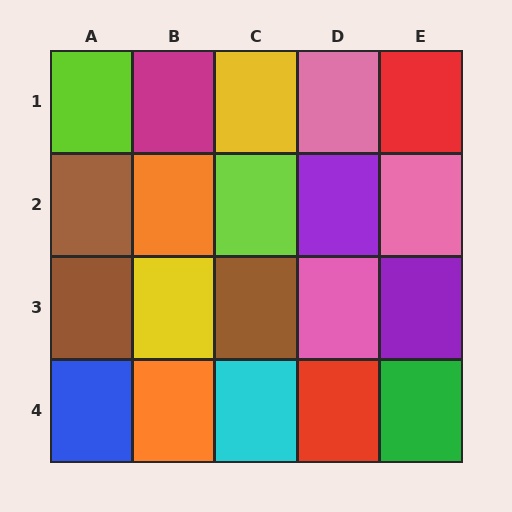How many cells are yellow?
2 cells are yellow.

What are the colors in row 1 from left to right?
Lime, magenta, yellow, pink, red.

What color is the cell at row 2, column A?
Brown.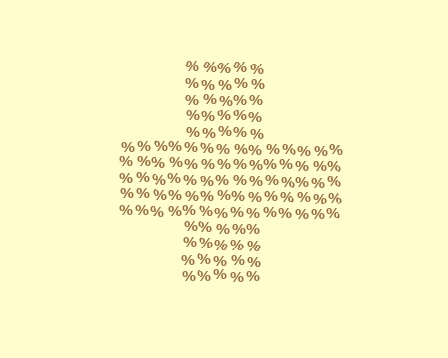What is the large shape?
The large shape is a cross.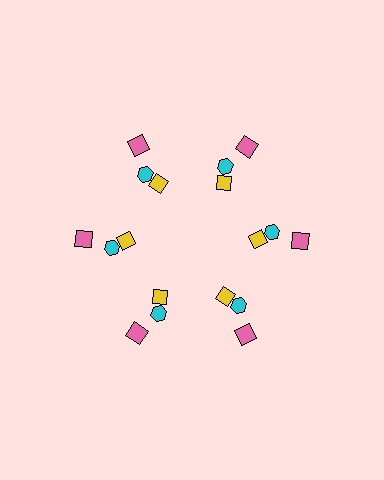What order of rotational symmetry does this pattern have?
This pattern has 6-fold rotational symmetry.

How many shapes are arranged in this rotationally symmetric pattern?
There are 18 shapes, arranged in 6 groups of 3.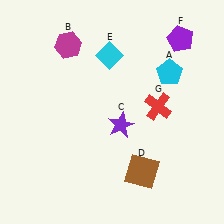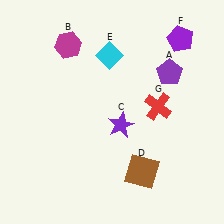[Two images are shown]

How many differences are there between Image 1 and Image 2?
There is 1 difference between the two images.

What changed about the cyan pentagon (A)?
In Image 1, A is cyan. In Image 2, it changed to purple.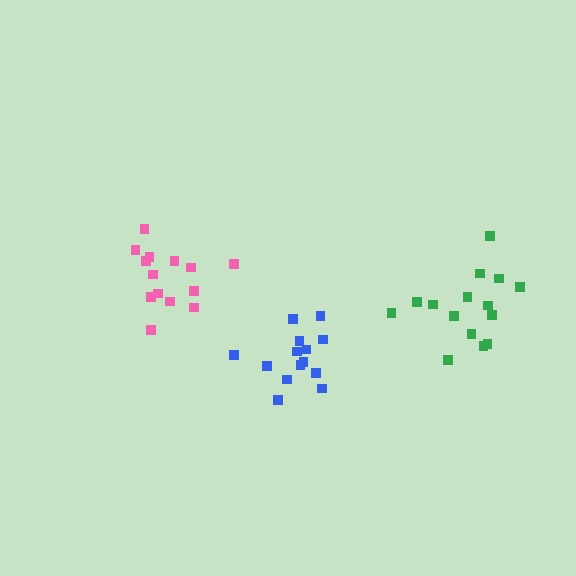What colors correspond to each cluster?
The clusters are colored: pink, blue, green.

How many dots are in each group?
Group 1: 14 dots, Group 2: 14 dots, Group 3: 15 dots (43 total).